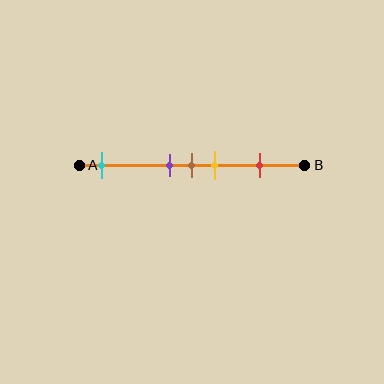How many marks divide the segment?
There are 5 marks dividing the segment.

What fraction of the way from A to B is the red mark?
The red mark is approximately 80% (0.8) of the way from A to B.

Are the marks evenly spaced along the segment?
No, the marks are not evenly spaced.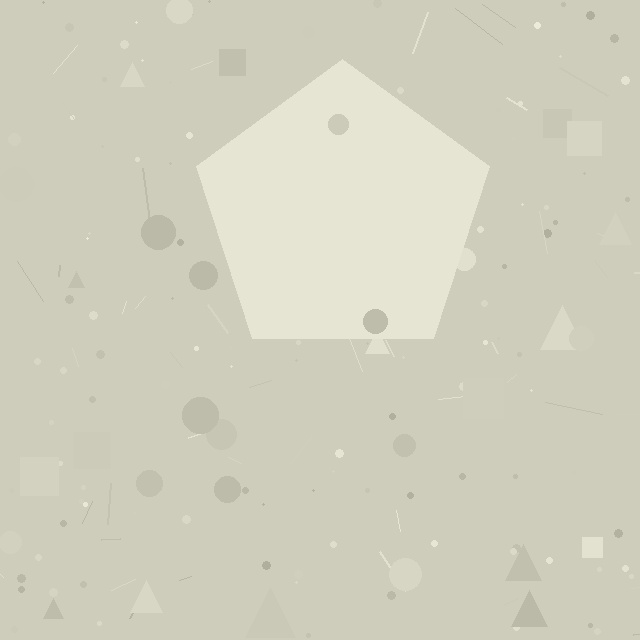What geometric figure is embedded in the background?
A pentagon is embedded in the background.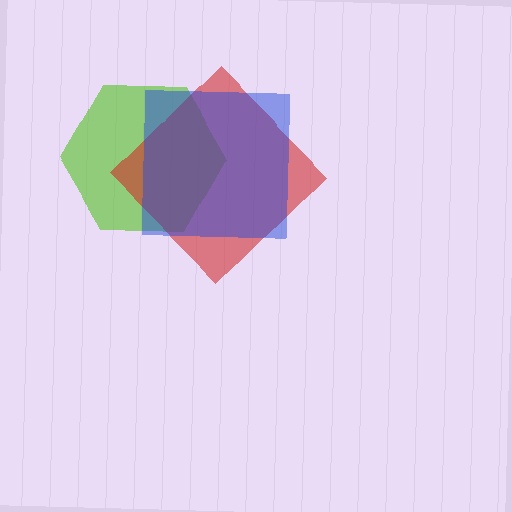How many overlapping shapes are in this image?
There are 3 overlapping shapes in the image.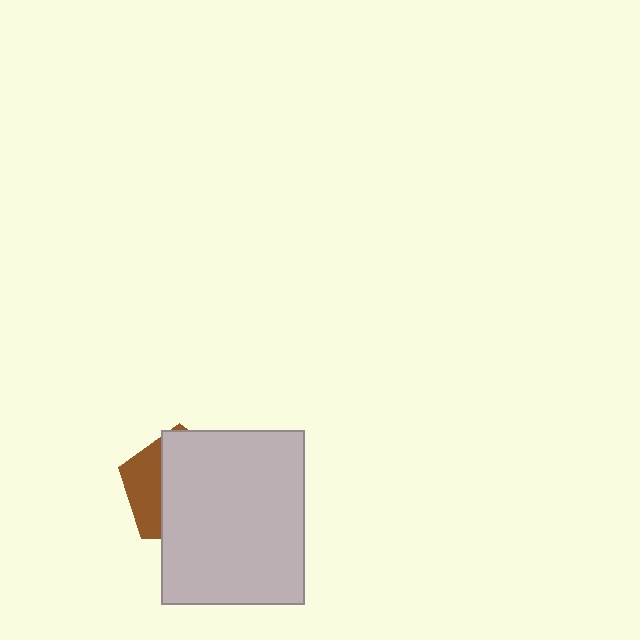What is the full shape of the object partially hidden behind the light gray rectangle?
The partially hidden object is a brown pentagon.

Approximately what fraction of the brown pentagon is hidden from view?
Roughly 69% of the brown pentagon is hidden behind the light gray rectangle.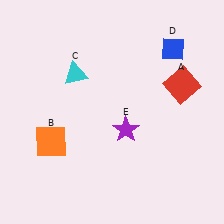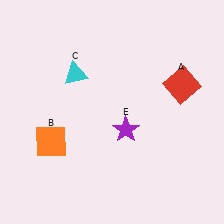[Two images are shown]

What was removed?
The blue diamond (D) was removed in Image 2.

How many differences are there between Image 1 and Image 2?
There is 1 difference between the two images.